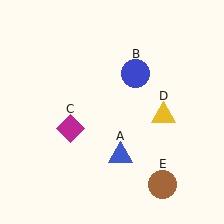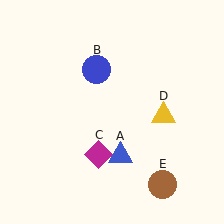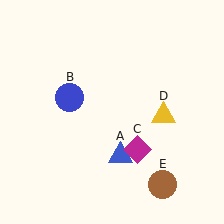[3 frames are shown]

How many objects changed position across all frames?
2 objects changed position: blue circle (object B), magenta diamond (object C).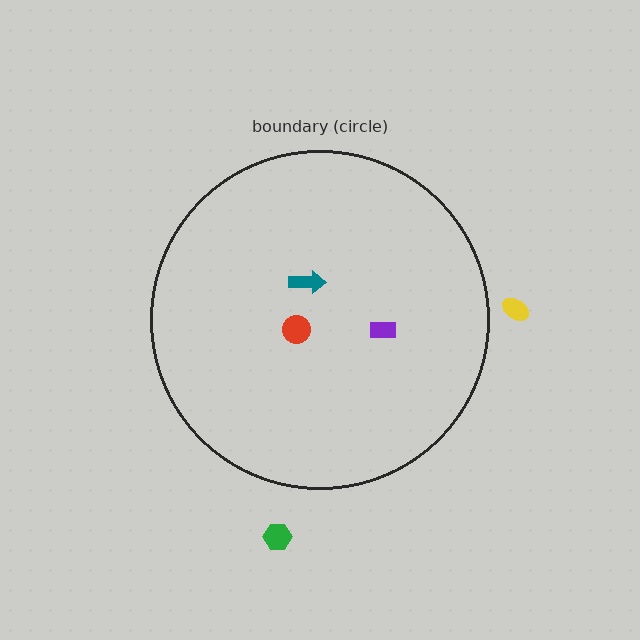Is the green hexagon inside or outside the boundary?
Outside.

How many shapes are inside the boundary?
3 inside, 2 outside.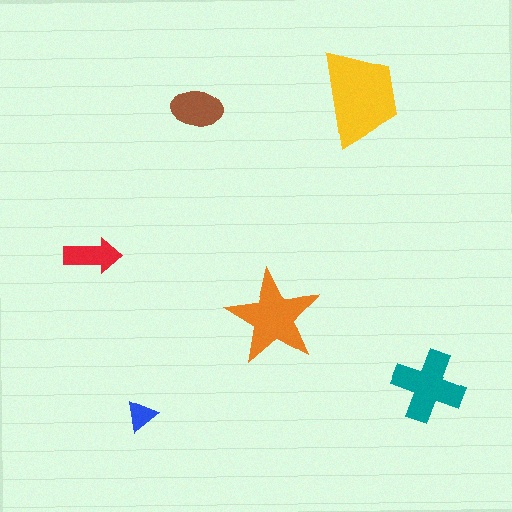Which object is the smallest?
The blue triangle.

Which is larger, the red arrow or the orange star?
The orange star.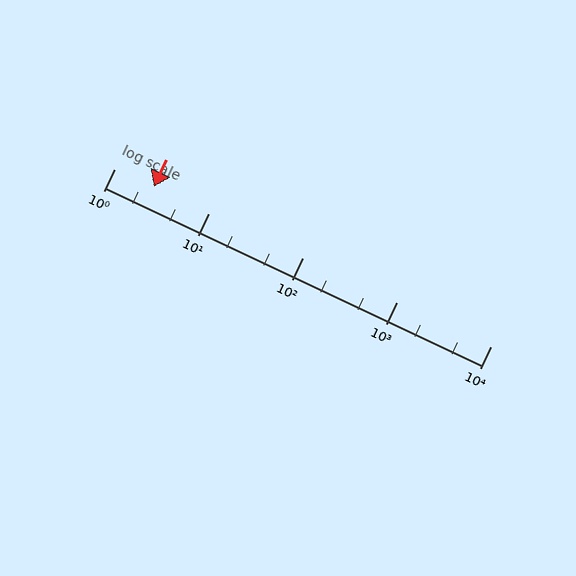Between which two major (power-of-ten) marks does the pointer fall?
The pointer is between 1 and 10.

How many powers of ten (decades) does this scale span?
The scale spans 4 decades, from 1 to 10000.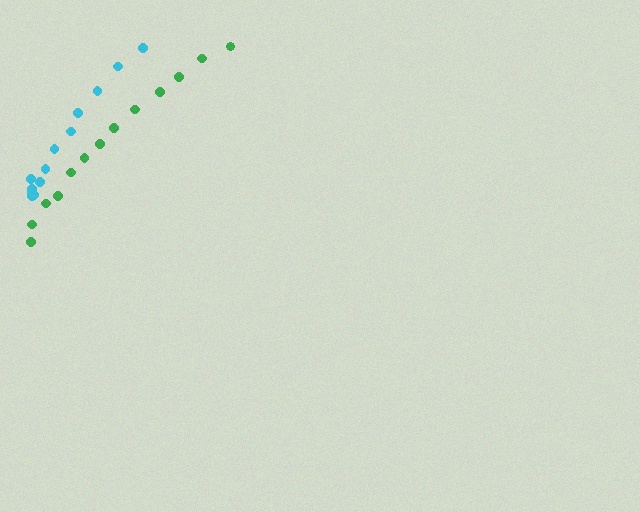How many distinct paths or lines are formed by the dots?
There are 2 distinct paths.